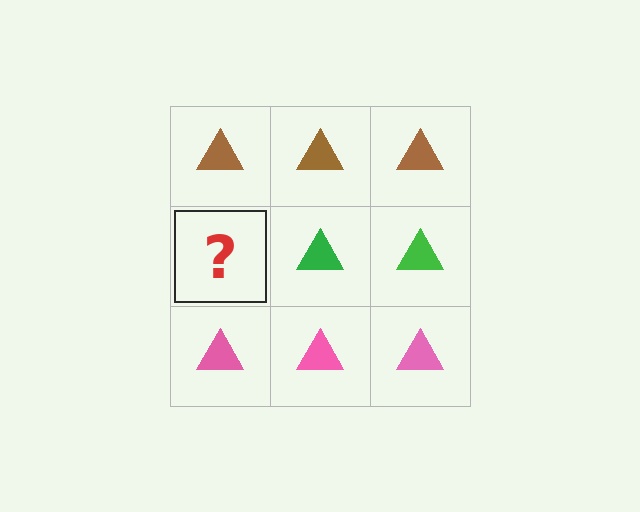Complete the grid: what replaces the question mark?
The question mark should be replaced with a green triangle.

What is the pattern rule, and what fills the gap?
The rule is that each row has a consistent color. The gap should be filled with a green triangle.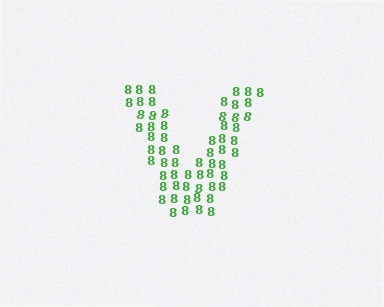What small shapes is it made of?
It is made of small digit 8's.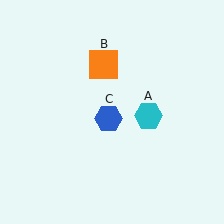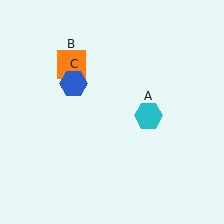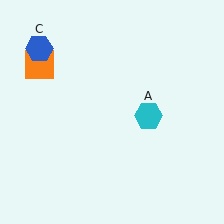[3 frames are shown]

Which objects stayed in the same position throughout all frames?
Cyan hexagon (object A) remained stationary.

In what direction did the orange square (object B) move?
The orange square (object B) moved left.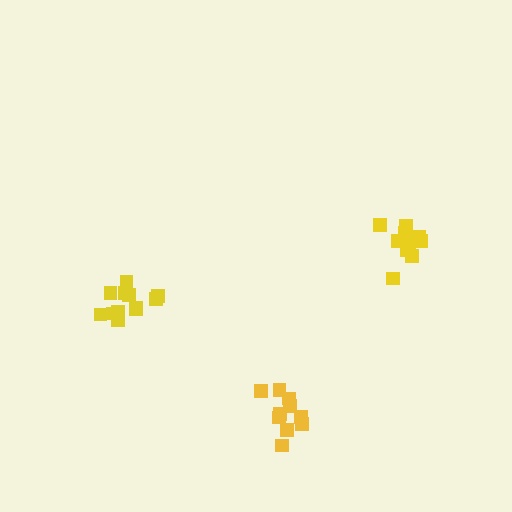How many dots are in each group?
Group 1: 11 dots, Group 2: 13 dots, Group 3: 10 dots (34 total).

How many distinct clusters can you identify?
There are 3 distinct clusters.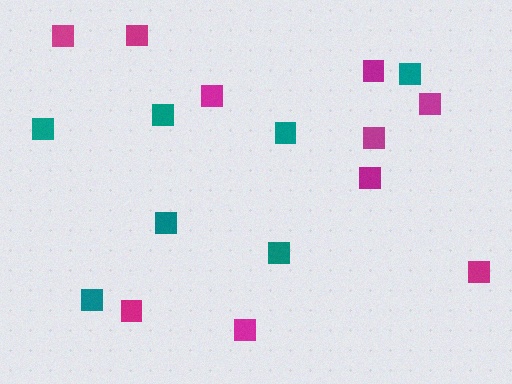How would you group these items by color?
There are 2 groups: one group of magenta squares (10) and one group of teal squares (7).